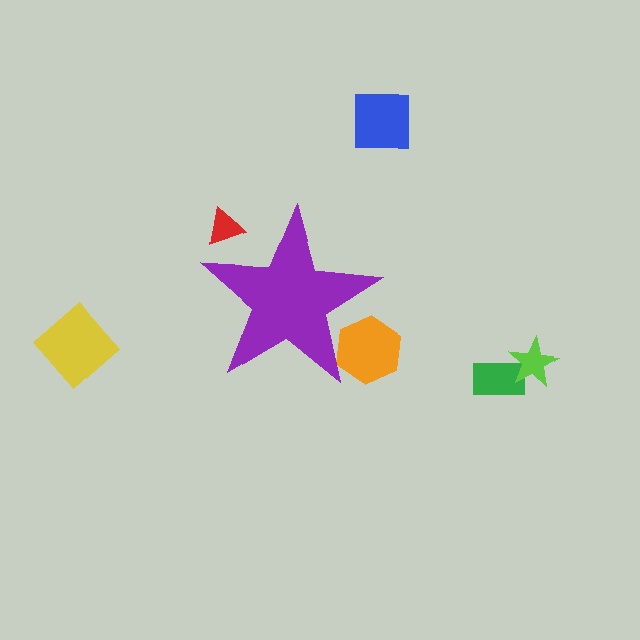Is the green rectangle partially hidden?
No, the green rectangle is fully visible.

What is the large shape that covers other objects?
A purple star.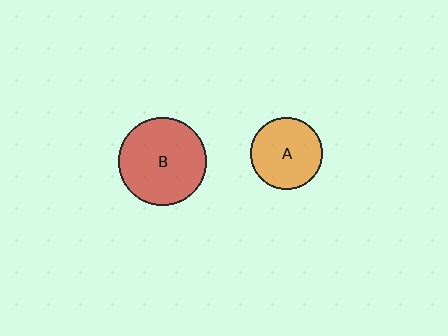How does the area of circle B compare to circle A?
Approximately 1.5 times.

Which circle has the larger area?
Circle B (red).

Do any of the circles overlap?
No, none of the circles overlap.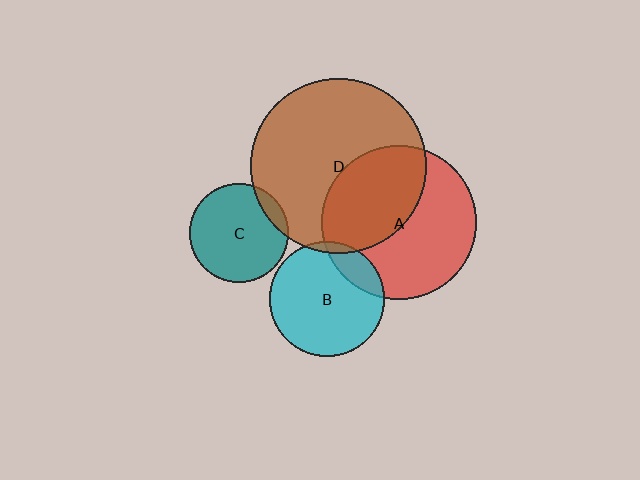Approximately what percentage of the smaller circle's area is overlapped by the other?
Approximately 15%.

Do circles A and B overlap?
Yes.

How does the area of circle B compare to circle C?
Approximately 1.3 times.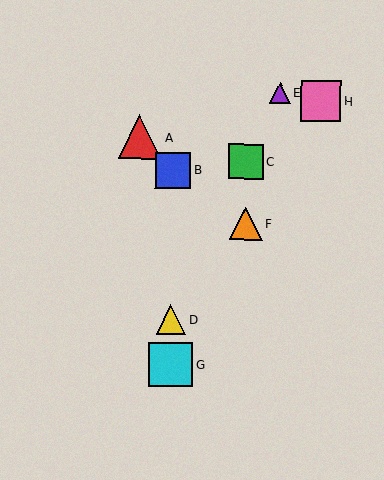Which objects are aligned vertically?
Objects B, D, G are aligned vertically.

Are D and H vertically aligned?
No, D is at x≈171 and H is at x≈321.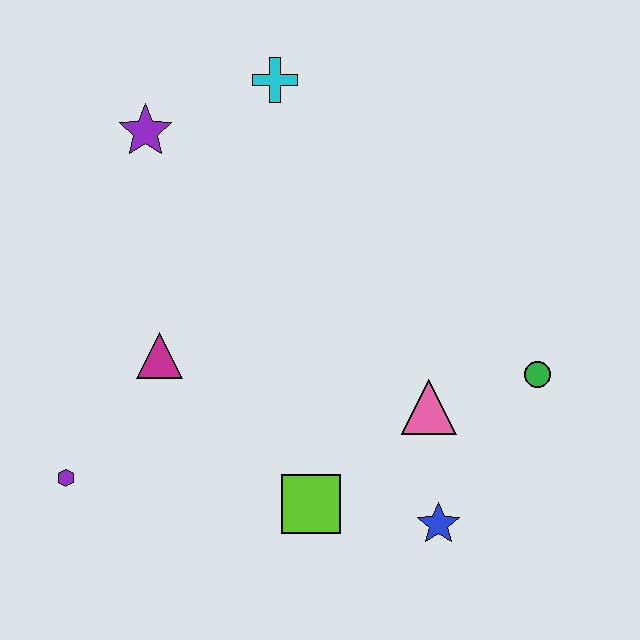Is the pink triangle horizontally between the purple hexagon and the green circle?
Yes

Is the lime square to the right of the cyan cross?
Yes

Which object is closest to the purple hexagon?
The magenta triangle is closest to the purple hexagon.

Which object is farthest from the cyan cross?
The blue star is farthest from the cyan cross.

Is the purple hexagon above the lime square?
Yes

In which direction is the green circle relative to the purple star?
The green circle is to the right of the purple star.